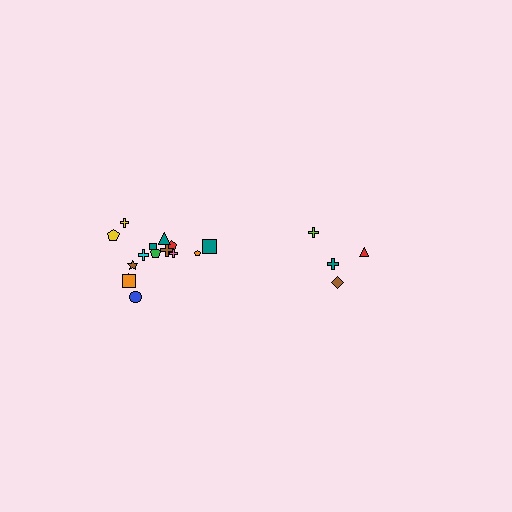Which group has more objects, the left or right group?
The left group.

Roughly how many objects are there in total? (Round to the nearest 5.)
Roughly 20 objects in total.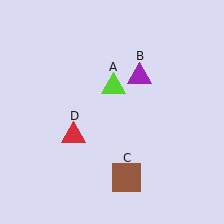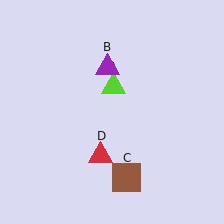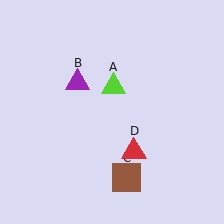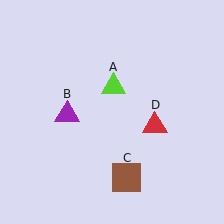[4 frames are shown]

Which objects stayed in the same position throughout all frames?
Lime triangle (object A) and brown square (object C) remained stationary.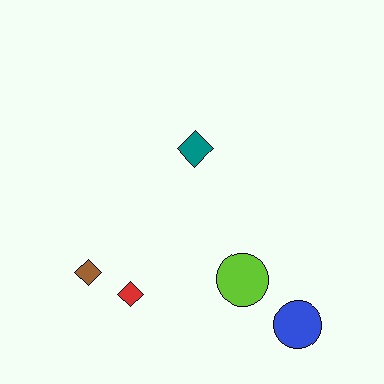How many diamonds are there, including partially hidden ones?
There are 3 diamonds.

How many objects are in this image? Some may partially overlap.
There are 5 objects.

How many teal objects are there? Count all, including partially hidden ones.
There is 1 teal object.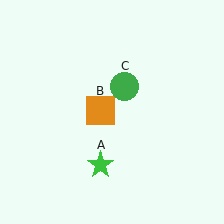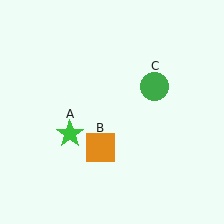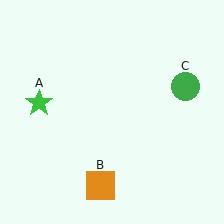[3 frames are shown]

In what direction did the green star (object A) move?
The green star (object A) moved up and to the left.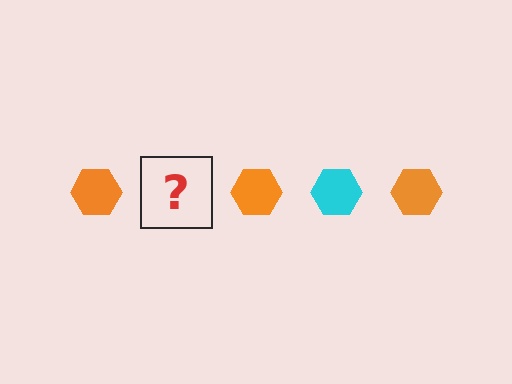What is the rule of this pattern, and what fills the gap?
The rule is that the pattern cycles through orange, cyan hexagons. The gap should be filled with a cyan hexagon.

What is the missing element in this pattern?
The missing element is a cyan hexagon.